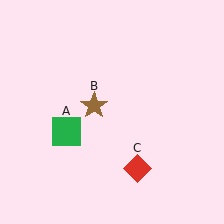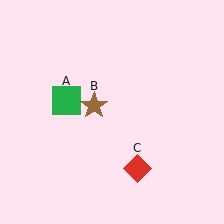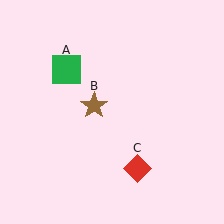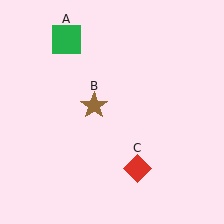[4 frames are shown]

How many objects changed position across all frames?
1 object changed position: green square (object A).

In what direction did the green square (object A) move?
The green square (object A) moved up.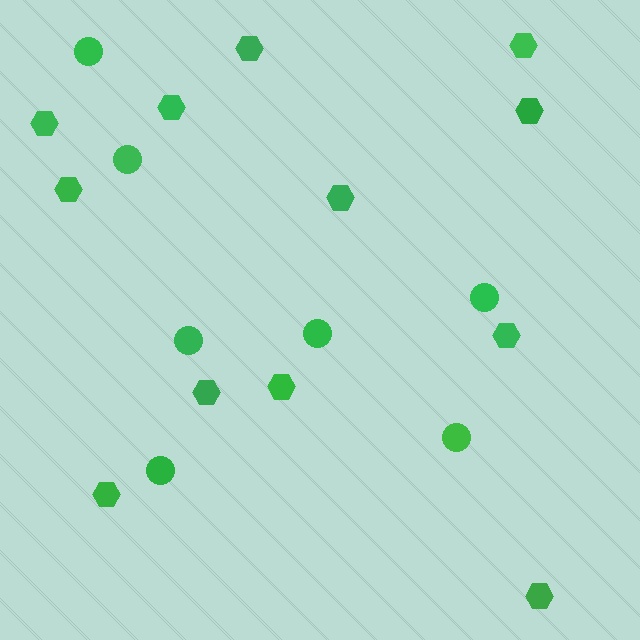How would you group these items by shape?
There are 2 groups: one group of circles (7) and one group of hexagons (12).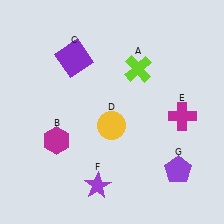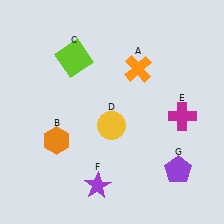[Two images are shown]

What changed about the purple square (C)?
In Image 1, C is purple. In Image 2, it changed to lime.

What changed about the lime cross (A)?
In Image 1, A is lime. In Image 2, it changed to orange.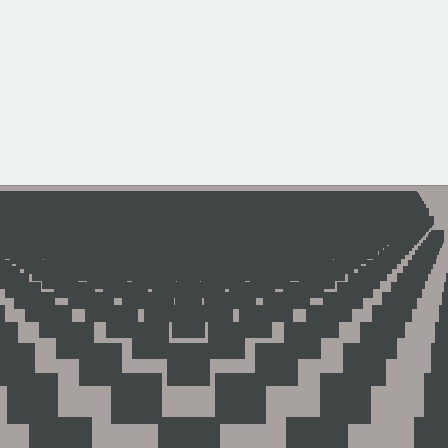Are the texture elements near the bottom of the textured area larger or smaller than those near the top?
Larger. Near the bottom, elements are closer to the viewer and appear at a bigger on-screen size.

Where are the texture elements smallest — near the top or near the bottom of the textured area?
Near the top.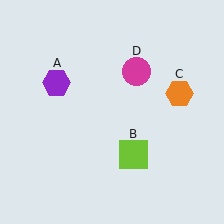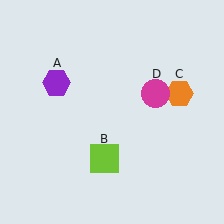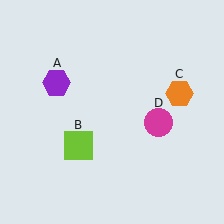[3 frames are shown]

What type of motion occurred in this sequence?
The lime square (object B), magenta circle (object D) rotated clockwise around the center of the scene.